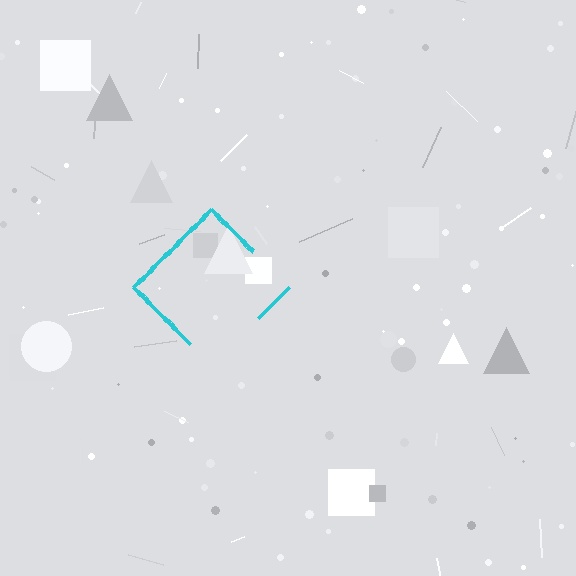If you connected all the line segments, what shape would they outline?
They would outline a diamond.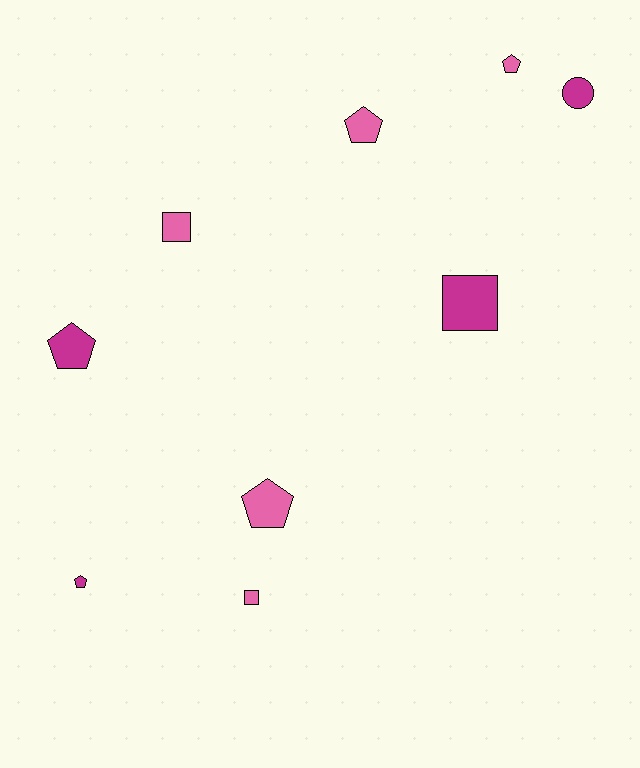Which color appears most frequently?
Pink, with 5 objects.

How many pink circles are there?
There are no pink circles.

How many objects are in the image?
There are 9 objects.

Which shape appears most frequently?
Pentagon, with 5 objects.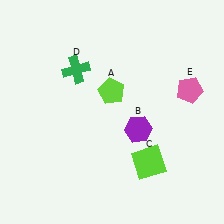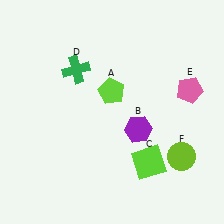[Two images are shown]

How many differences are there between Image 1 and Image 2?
There is 1 difference between the two images.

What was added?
A lime circle (F) was added in Image 2.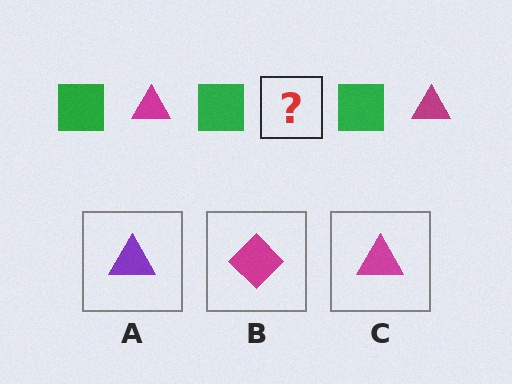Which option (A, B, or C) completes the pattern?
C.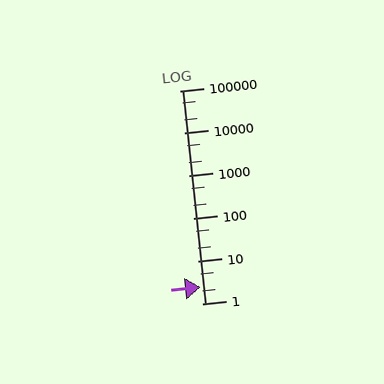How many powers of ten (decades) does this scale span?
The scale spans 5 decades, from 1 to 100000.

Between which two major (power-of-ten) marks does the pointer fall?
The pointer is between 1 and 10.